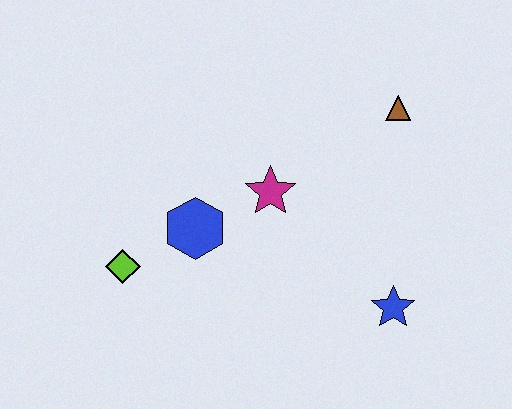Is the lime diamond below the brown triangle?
Yes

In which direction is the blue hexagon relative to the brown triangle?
The blue hexagon is to the left of the brown triangle.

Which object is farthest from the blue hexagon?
The brown triangle is farthest from the blue hexagon.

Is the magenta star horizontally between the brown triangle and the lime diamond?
Yes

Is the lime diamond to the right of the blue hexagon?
No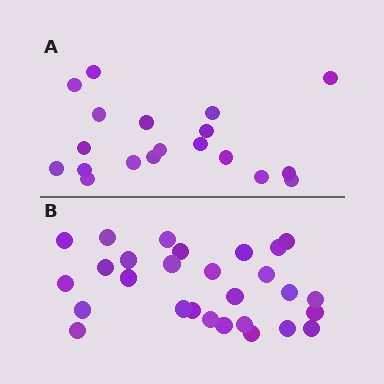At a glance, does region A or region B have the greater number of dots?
Region B (the bottom region) has more dots.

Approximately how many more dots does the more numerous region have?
Region B has roughly 8 or so more dots than region A.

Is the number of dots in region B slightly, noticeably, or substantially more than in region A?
Region B has substantially more. The ratio is roughly 1.5 to 1.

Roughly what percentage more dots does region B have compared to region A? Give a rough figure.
About 45% more.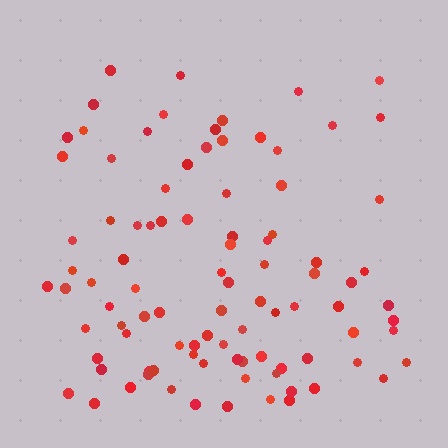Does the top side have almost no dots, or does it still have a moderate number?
Still a moderate number, just noticeably fewer than the bottom.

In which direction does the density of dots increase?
From top to bottom, with the bottom side densest.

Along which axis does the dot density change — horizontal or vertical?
Vertical.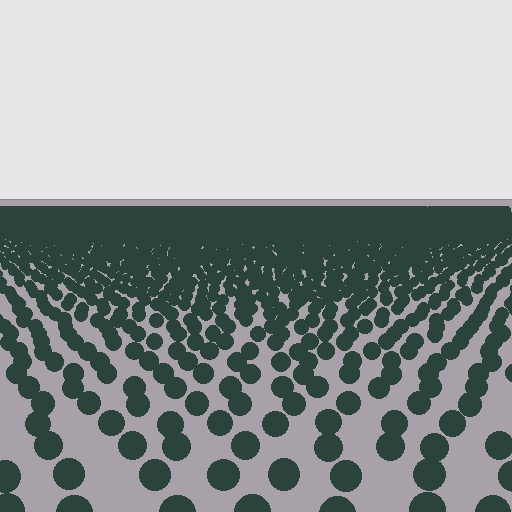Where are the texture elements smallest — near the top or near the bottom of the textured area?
Near the top.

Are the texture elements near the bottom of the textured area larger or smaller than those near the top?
Larger. Near the bottom, elements are closer to the viewer and appear at a bigger on-screen size.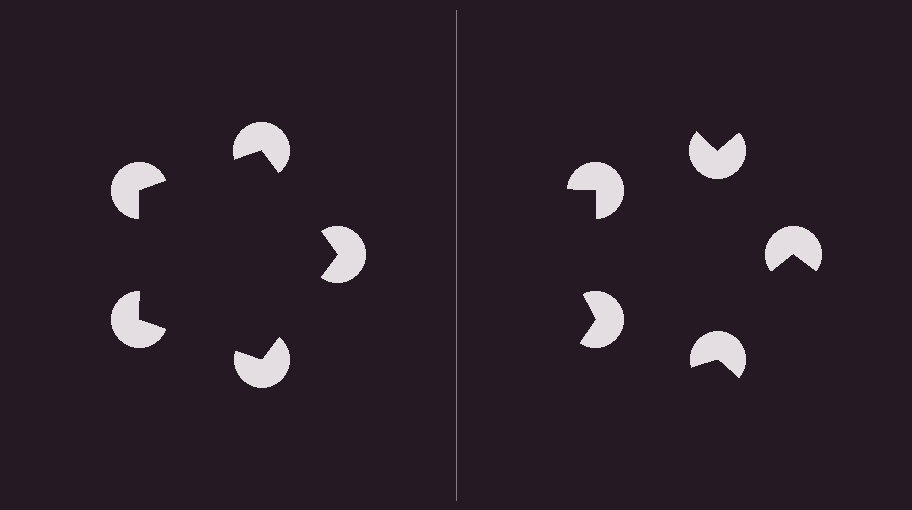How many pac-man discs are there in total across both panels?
10 — 5 on each side.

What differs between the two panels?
The pac-man discs are positioned identically on both sides; only the wedge orientations differ. On the left they align to a pentagon; on the right they are misaligned.